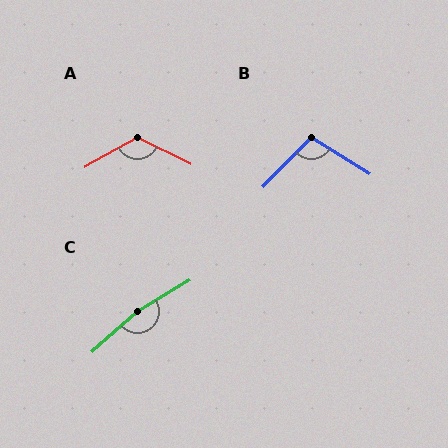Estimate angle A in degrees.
Approximately 125 degrees.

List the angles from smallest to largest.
B (102°), A (125°), C (170°).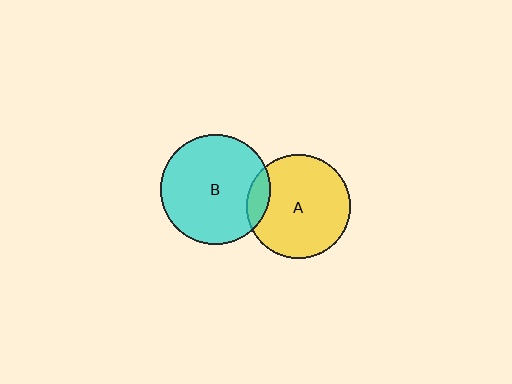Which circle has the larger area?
Circle B (cyan).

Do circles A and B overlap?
Yes.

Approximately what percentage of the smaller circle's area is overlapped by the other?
Approximately 10%.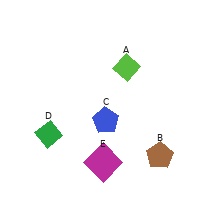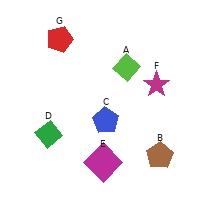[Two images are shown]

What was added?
A magenta star (F), a red pentagon (G) were added in Image 2.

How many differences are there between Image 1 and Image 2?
There are 2 differences between the two images.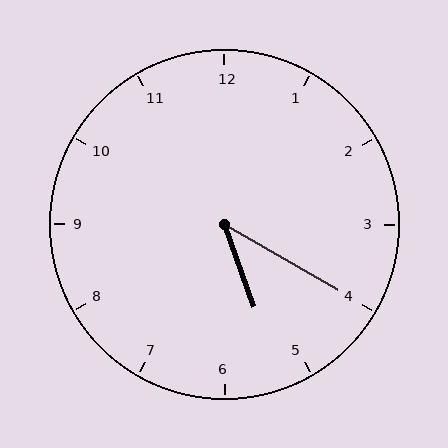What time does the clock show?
5:20.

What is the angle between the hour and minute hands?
Approximately 40 degrees.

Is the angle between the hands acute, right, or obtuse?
It is acute.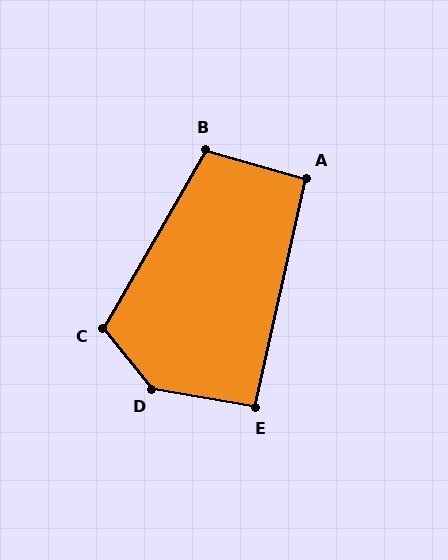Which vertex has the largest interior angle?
D, at approximately 139 degrees.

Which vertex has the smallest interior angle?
E, at approximately 93 degrees.